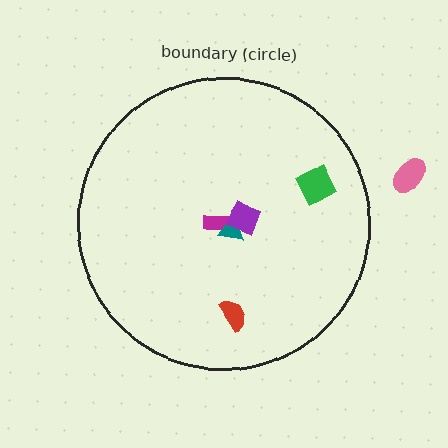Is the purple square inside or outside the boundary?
Inside.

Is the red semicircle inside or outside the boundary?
Inside.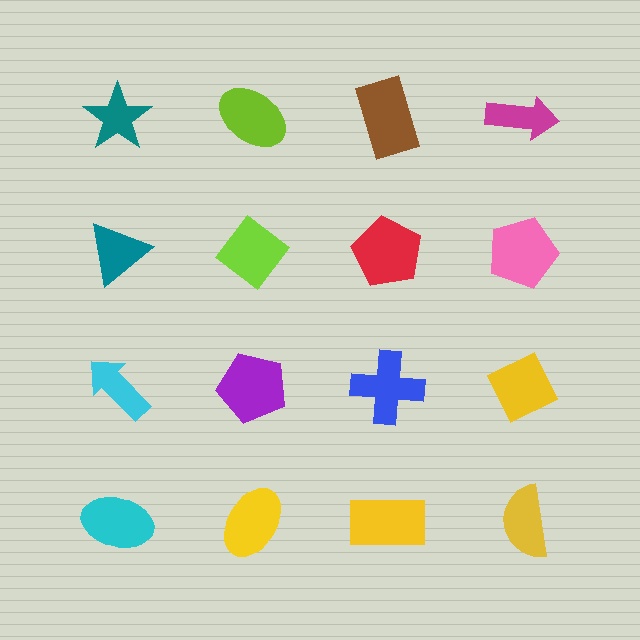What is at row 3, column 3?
A blue cross.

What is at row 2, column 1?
A teal triangle.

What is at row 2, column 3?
A red pentagon.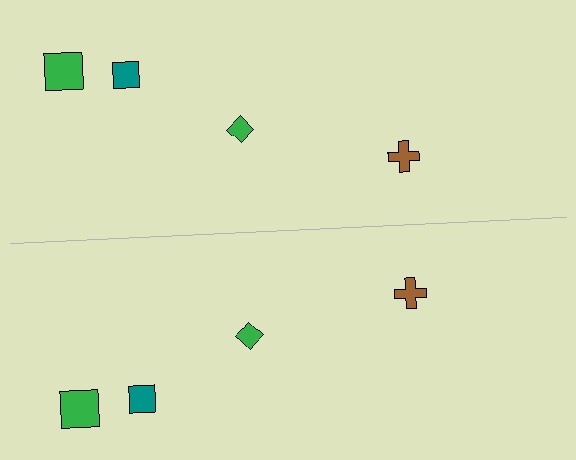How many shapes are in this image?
There are 8 shapes in this image.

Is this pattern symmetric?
Yes, this pattern has bilateral (reflection) symmetry.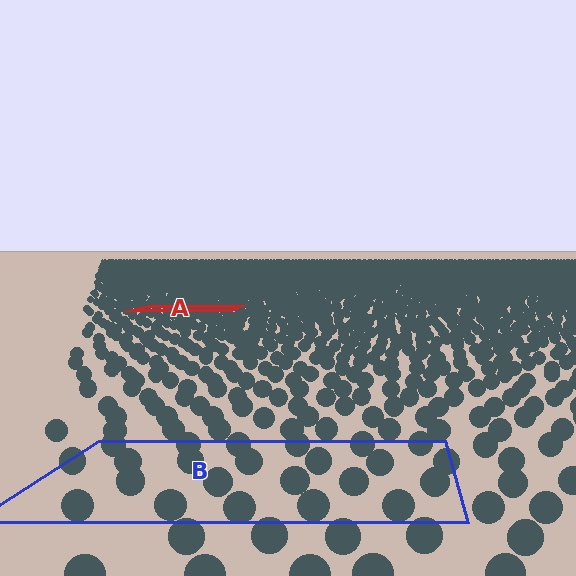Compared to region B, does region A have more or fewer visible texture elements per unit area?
Region A has more texture elements per unit area — they are packed more densely because it is farther away.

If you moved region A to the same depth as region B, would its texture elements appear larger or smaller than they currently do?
They would appear larger. At a closer depth, the same texture elements are projected at a bigger on-screen size.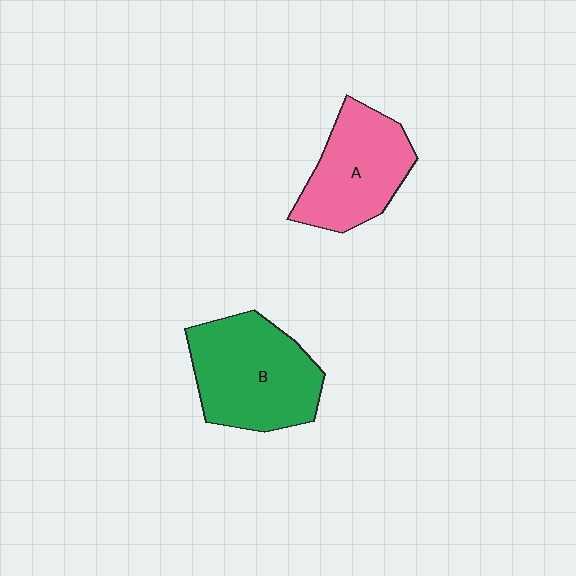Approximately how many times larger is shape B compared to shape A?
Approximately 1.2 times.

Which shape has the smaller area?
Shape A (pink).